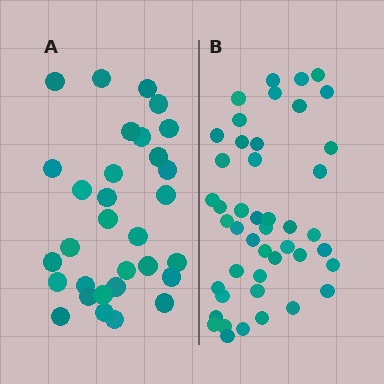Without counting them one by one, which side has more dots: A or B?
Region B (the right region) has more dots.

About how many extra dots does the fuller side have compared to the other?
Region B has approximately 15 more dots than region A.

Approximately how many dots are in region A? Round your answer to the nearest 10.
About 30 dots. (The exact count is 31, which rounds to 30.)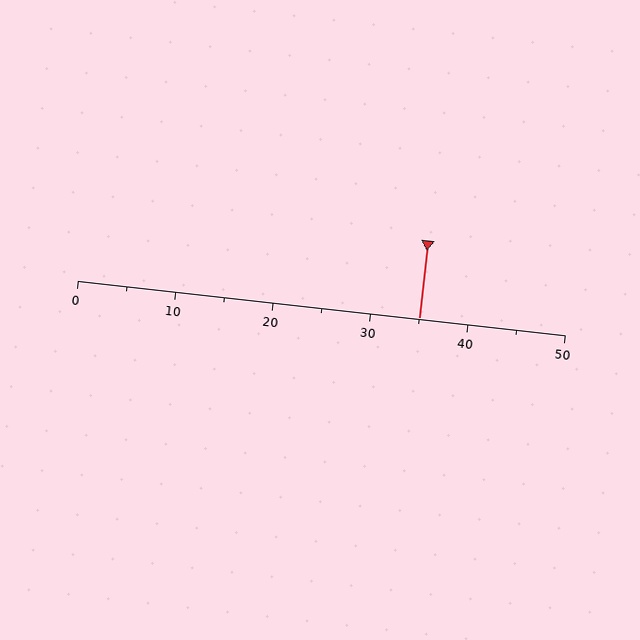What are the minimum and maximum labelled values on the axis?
The axis runs from 0 to 50.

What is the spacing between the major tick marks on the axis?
The major ticks are spaced 10 apart.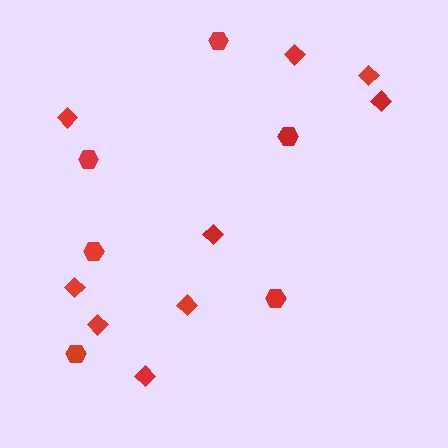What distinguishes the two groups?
There are 2 groups: one group of diamonds (9) and one group of hexagons (6).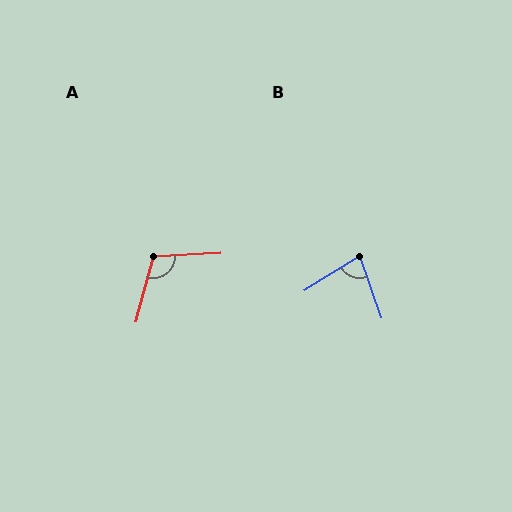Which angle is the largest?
A, at approximately 108 degrees.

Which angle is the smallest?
B, at approximately 78 degrees.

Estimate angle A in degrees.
Approximately 108 degrees.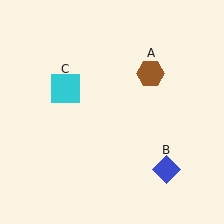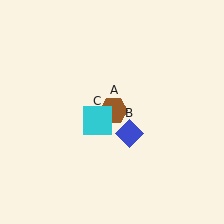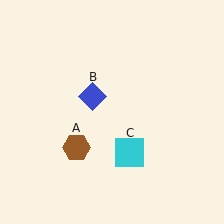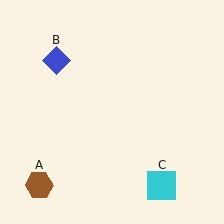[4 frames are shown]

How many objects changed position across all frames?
3 objects changed position: brown hexagon (object A), blue diamond (object B), cyan square (object C).